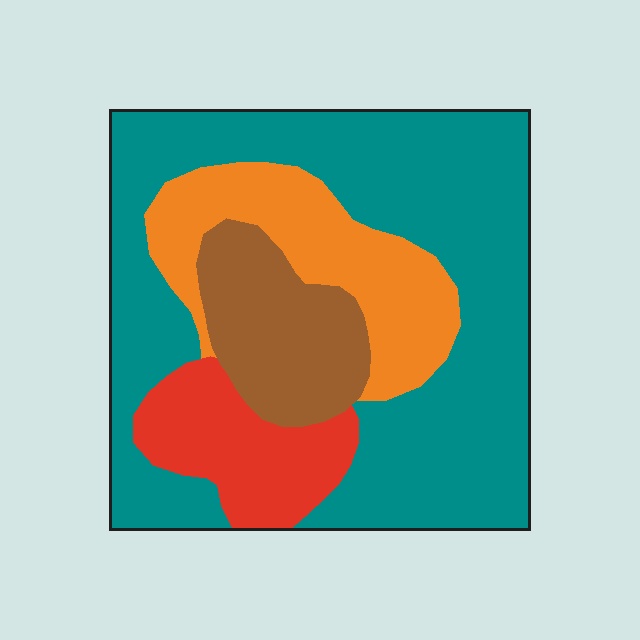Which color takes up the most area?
Teal, at roughly 55%.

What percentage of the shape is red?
Red takes up less than a sixth of the shape.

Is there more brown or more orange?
Orange.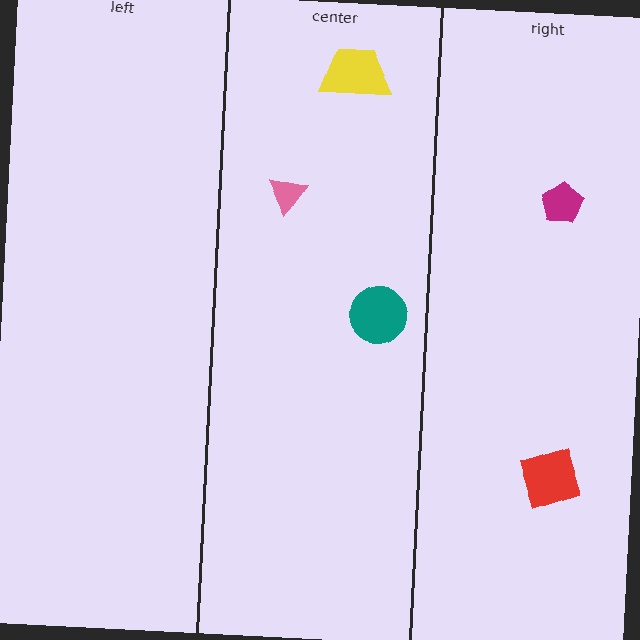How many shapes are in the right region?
2.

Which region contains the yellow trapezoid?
The center region.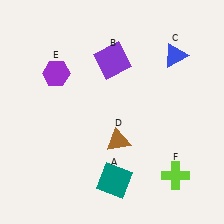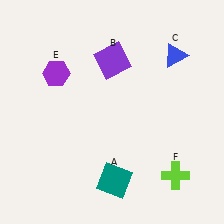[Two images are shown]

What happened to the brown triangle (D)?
The brown triangle (D) was removed in Image 2. It was in the bottom-right area of Image 1.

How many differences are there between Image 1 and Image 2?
There is 1 difference between the two images.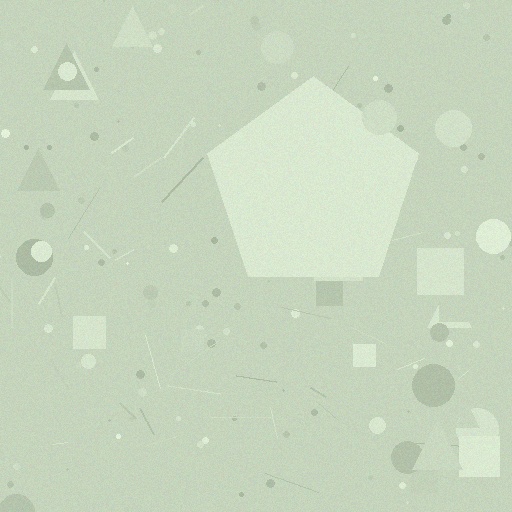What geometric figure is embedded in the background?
A pentagon is embedded in the background.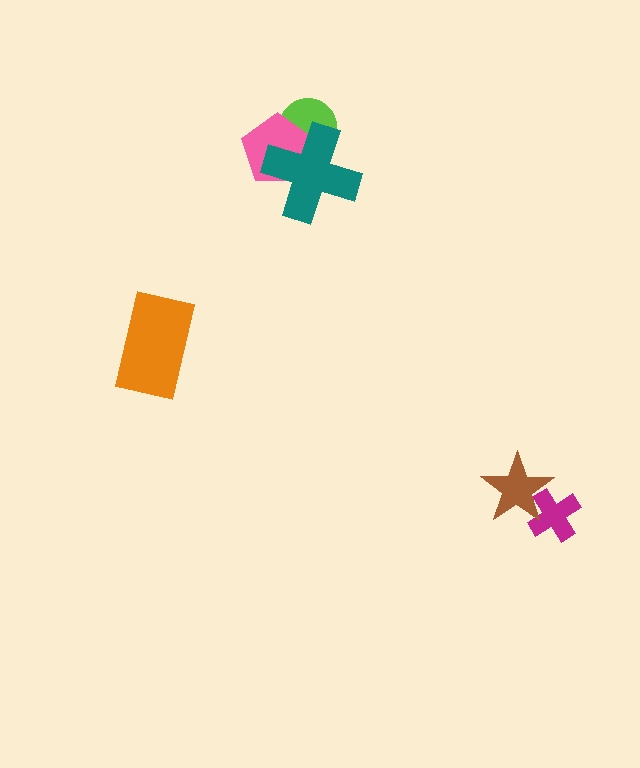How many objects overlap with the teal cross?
2 objects overlap with the teal cross.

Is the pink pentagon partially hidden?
Yes, it is partially covered by another shape.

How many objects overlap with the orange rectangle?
0 objects overlap with the orange rectangle.